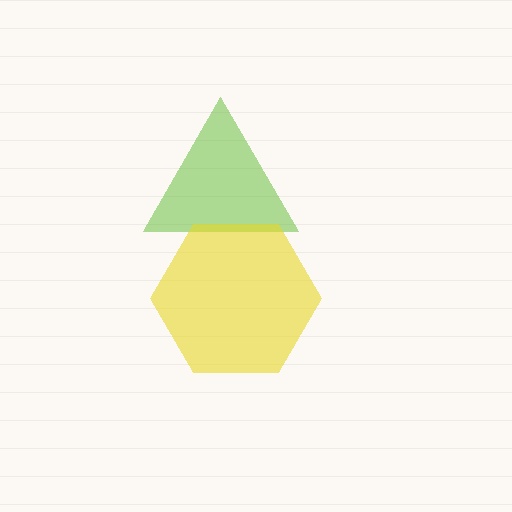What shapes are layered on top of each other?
The layered shapes are: a lime triangle, a yellow hexagon.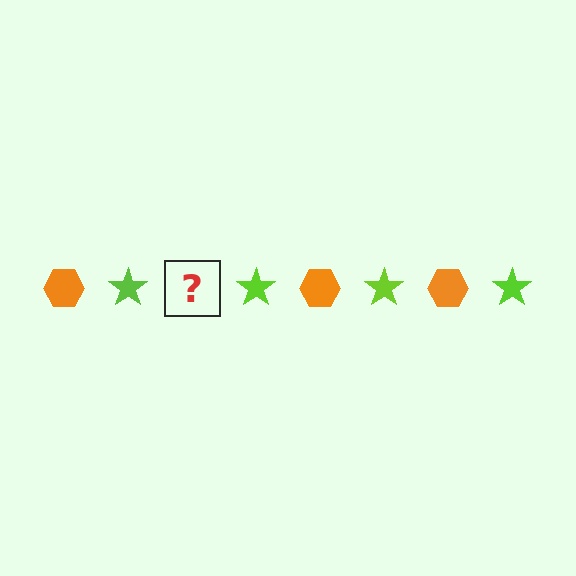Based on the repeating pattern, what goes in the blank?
The blank should be an orange hexagon.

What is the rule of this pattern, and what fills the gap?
The rule is that the pattern alternates between orange hexagon and lime star. The gap should be filled with an orange hexagon.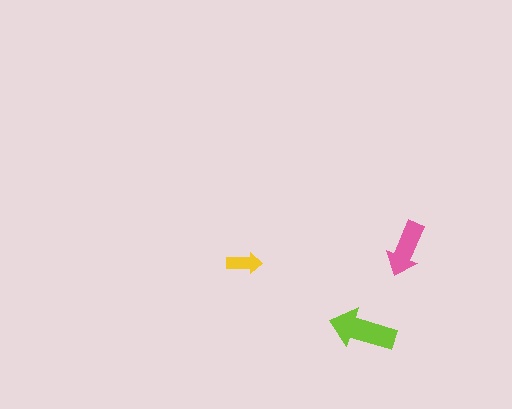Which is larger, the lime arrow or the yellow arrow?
The lime one.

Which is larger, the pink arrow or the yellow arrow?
The pink one.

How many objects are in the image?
There are 3 objects in the image.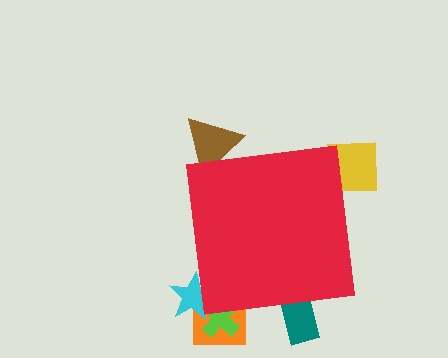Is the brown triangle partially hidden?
Yes, the brown triangle is partially hidden behind the red square.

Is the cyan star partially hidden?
Yes, the cyan star is partially hidden behind the red square.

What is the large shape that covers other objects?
A red square.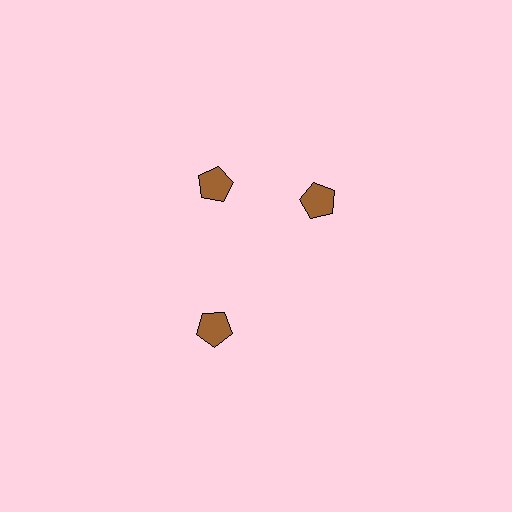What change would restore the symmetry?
The symmetry would be restored by rotating it back into even spacing with its neighbors so that all 3 pentagons sit at equal angles and equal distance from the center.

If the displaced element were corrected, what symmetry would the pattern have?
It would have 3-fold rotational symmetry — the pattern would map onto itself every 120 degrees.